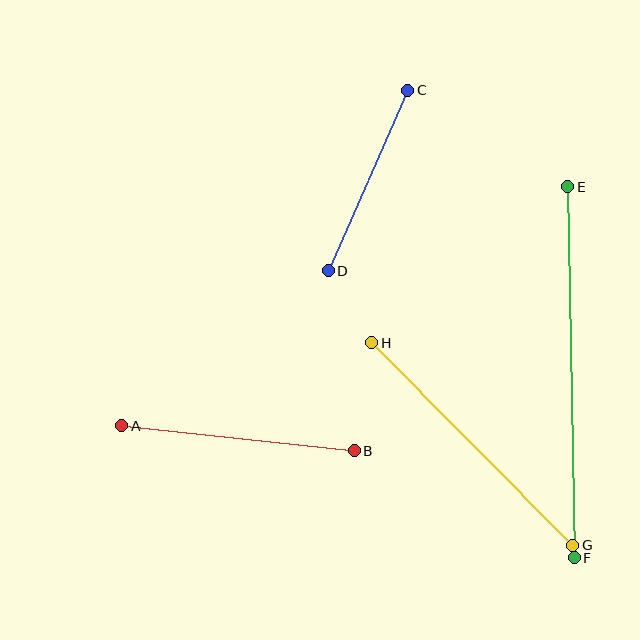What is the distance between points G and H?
The distance is approximately 285 pixels.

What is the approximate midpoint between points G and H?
The midpoint is at approximately (472, 444) pixels.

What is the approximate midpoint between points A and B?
The midpoint is at approximately (238, 438) pixels.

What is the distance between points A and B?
The distance is approximately 234 pixels.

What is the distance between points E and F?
The distance is approximately 371 pixels.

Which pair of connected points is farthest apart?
Points E and F are farthest apart.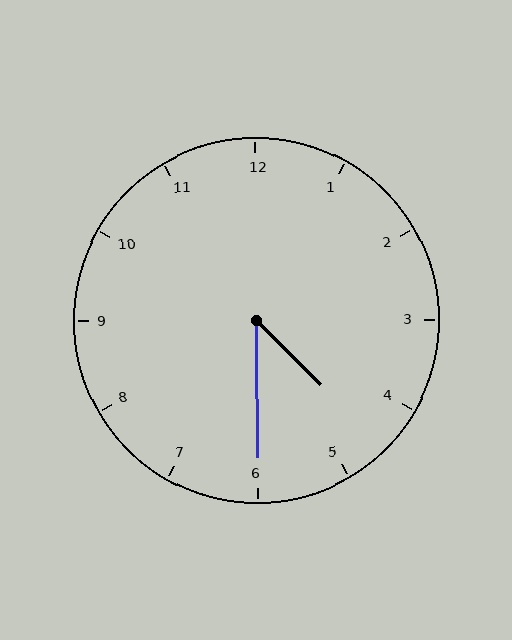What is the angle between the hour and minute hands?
Approximately 45 degrees.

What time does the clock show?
4:30.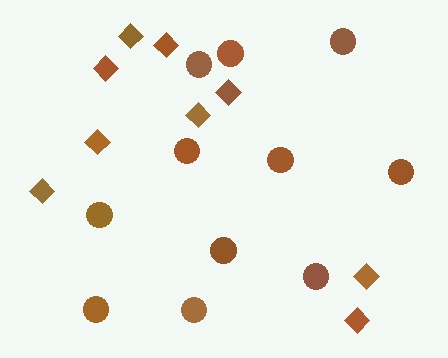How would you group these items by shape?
There are 2 groups: one group of diamonds (9) and one group of circles (11).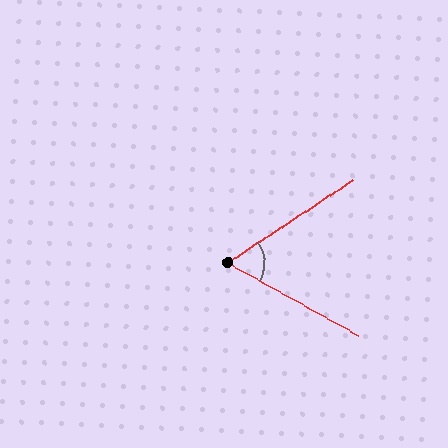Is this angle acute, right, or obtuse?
It is acute.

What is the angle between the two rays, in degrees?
Approximately 62 degrees.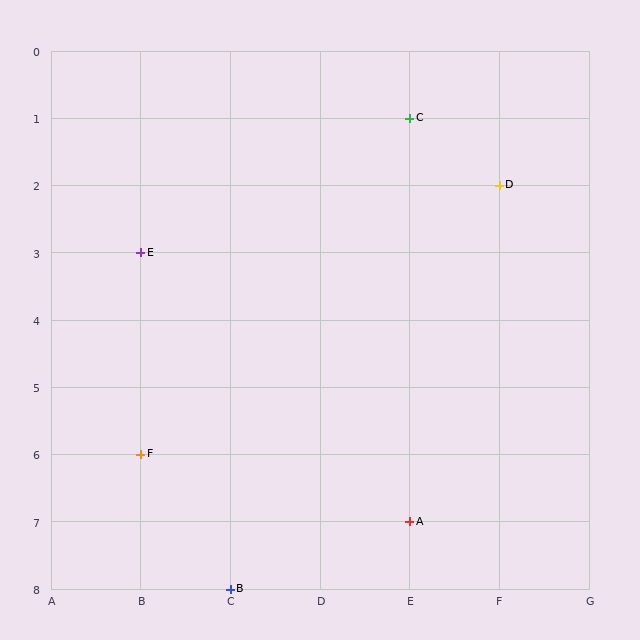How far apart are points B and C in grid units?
Points B and C are 2 columns and 7 rows apart (about 7.3 grid units diagonally).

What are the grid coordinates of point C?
Point C is at grid coordinates (E, 1).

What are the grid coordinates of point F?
Point F is at grid coordinates (B, 6).